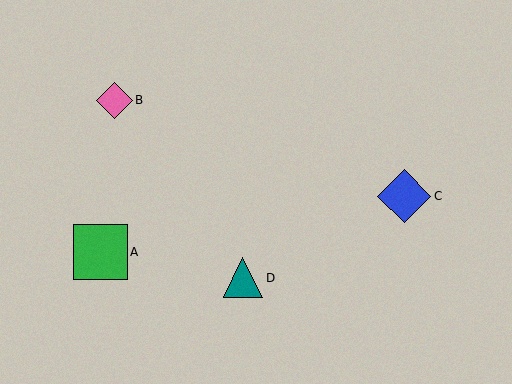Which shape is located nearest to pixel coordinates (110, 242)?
The green square (labeled A) at (100, 252) is nearest to that location.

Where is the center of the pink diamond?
The center of the pink diamond is at (114, 100).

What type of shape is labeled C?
Shape C is a blue diamond.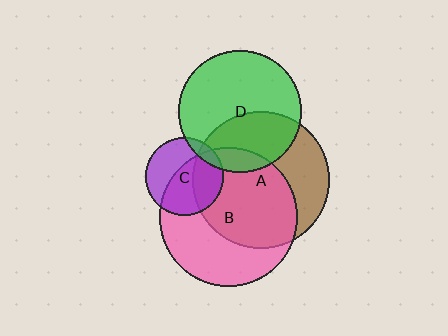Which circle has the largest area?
Circle B (pink).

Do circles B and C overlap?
Yes.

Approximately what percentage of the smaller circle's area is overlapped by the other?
Approximately 60%.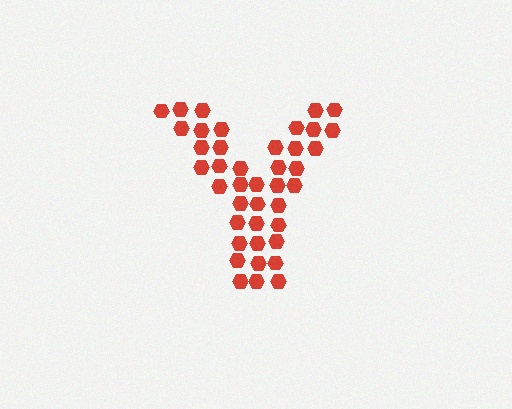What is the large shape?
The large shape is the letter Y.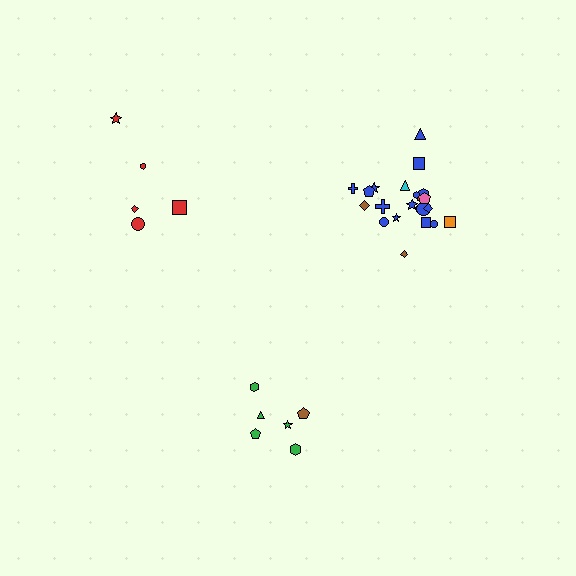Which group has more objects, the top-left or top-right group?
The top-right group.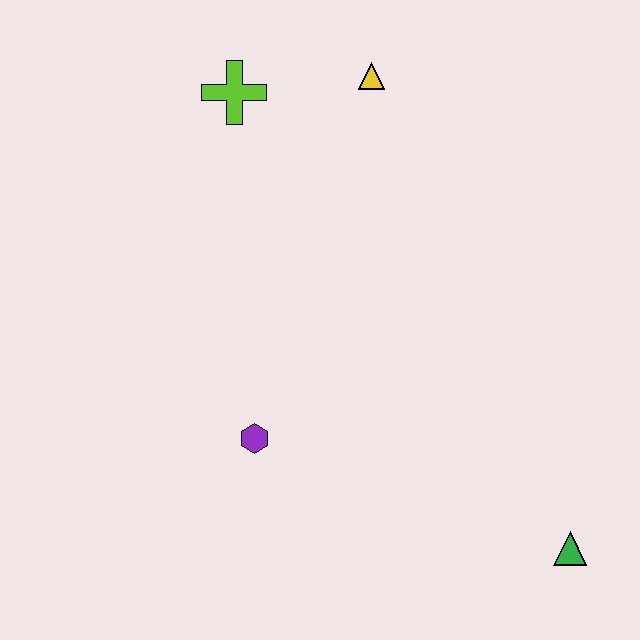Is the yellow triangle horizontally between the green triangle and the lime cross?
Yes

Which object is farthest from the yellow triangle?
The green triangle is farthest from the yellow triangle.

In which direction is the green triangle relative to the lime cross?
The green triangle is below the lime cross.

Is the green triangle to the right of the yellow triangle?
Yes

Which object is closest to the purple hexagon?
The green triangle is closest to the purple hexagon.